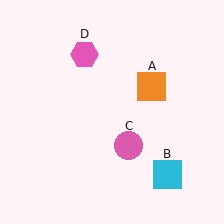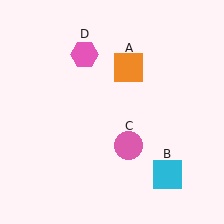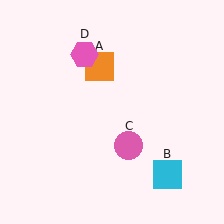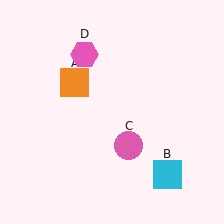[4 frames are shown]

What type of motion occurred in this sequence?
The orange square (object A) rotated counterclockwise around the center of the scene.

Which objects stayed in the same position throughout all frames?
Cyan square (object B) and pink circle (object C) and pink hexagon (object D) remained stationary.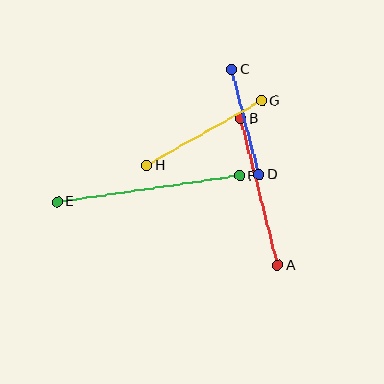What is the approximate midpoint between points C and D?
The midpoint is at approximately (245, 122) pixels.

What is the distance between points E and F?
The distance is approximately 184 pixels.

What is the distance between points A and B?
The distance is approximately 151 pixels.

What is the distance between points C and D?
The distance is approximately 108 pixels.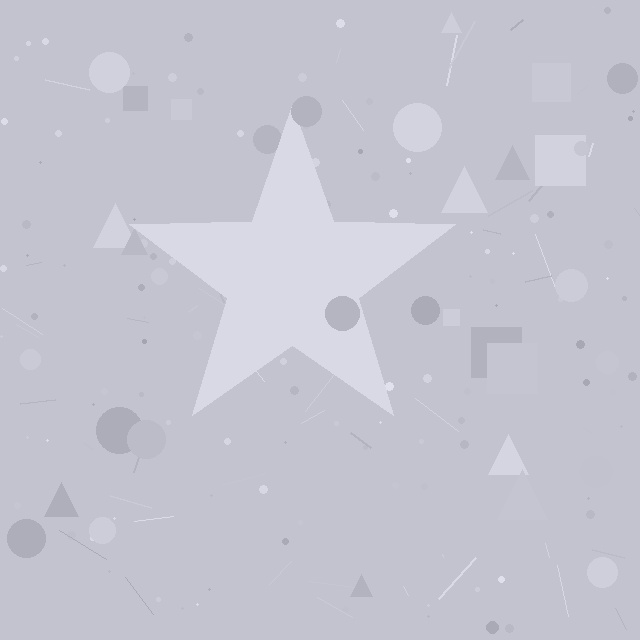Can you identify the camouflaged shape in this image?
The camouflaged shape is a star.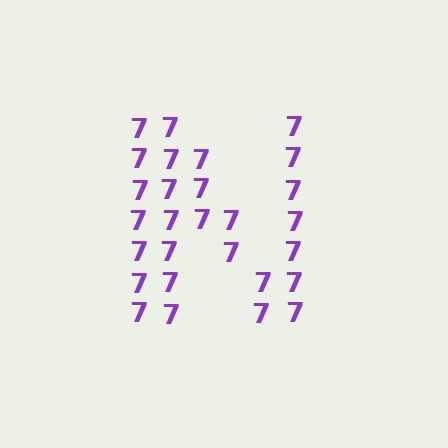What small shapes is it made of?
It is made of small digit 7's.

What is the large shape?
The large shape is the letter N.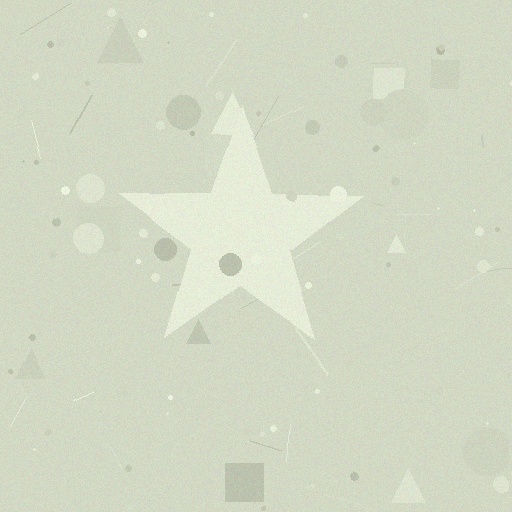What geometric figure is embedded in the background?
A star is embedded in the background.